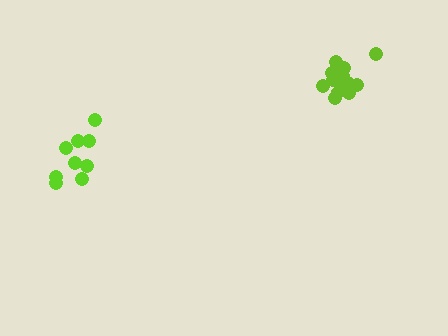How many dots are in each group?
Group 1: 9 dots, Group 2: 13 dots (22 total).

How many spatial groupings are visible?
There are 2 spatial groupings.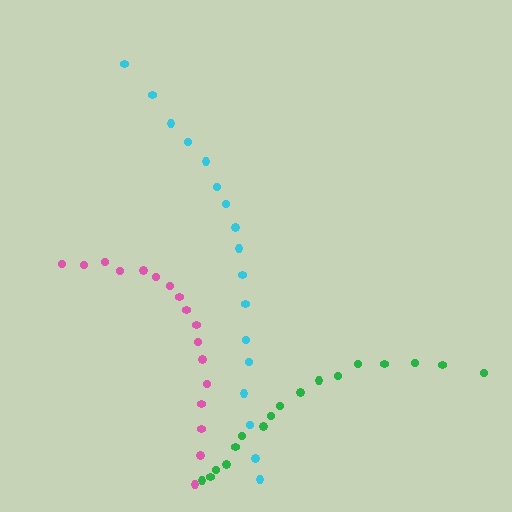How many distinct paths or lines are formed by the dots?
There are 3 distinct paths.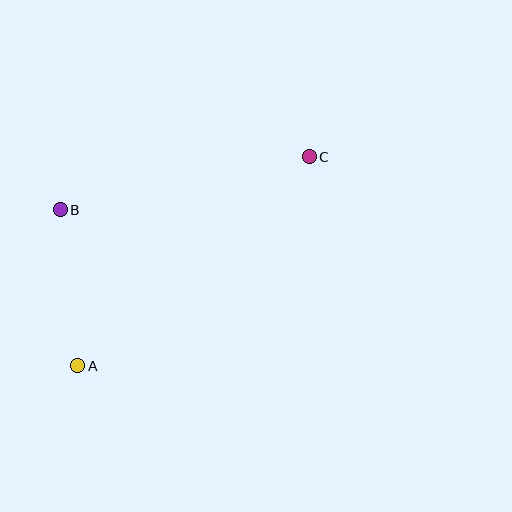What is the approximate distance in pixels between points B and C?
The distance between B and C is approximately 254 pixels.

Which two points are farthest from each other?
Points A and C are farthest from each other.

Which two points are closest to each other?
Points A and B are closest to each other.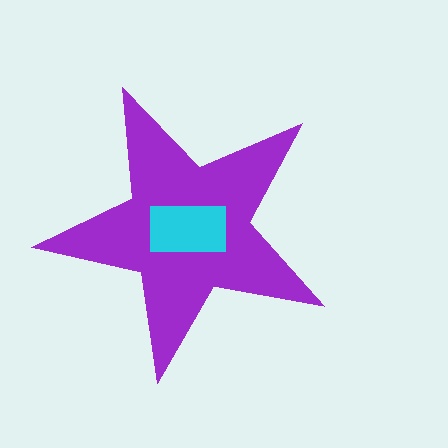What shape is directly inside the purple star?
The cyan rectangle.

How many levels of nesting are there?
2.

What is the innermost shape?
The cyan rectangle.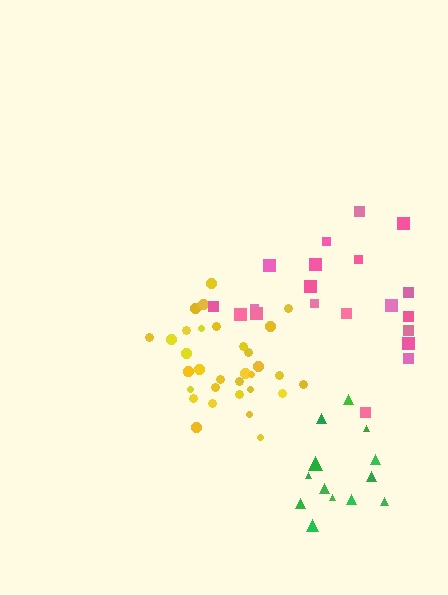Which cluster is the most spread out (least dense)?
Pink.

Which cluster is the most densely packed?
Yellow.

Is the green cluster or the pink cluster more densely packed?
Green.